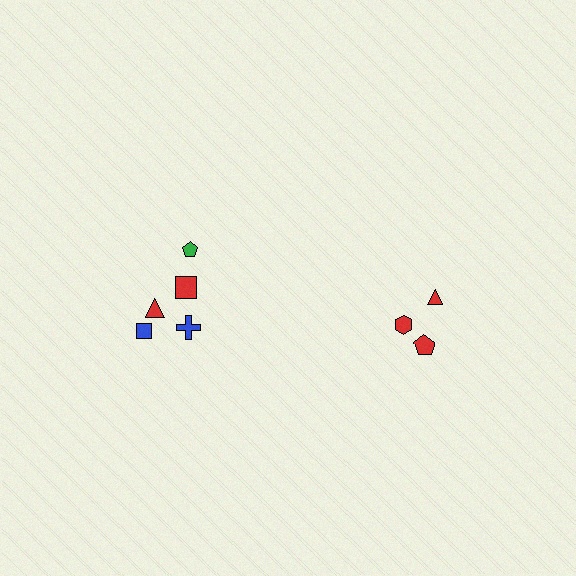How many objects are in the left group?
There are 5 objects.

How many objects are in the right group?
There are 3 objects.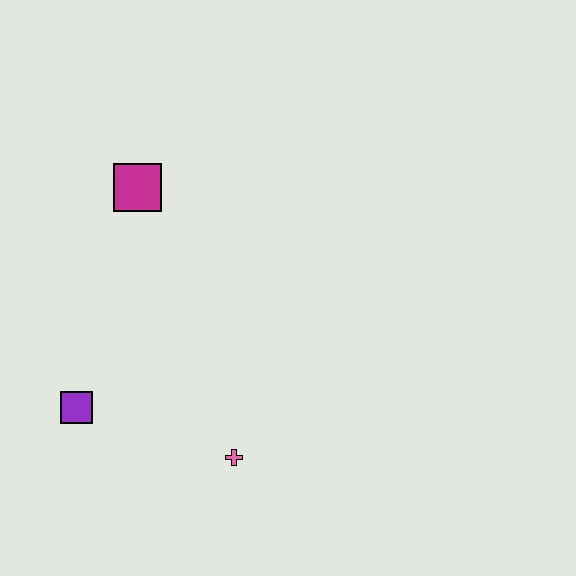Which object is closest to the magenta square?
The purple square is closest to the magenta square.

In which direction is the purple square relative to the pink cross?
The purple square is to the left of the pink cross.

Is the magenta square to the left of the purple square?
No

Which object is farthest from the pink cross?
The magenta square is farthest from the pink cross.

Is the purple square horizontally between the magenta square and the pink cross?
No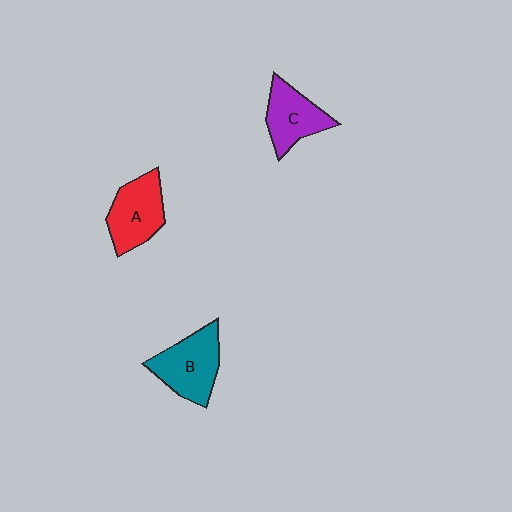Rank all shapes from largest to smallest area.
From largest to smallest: B (teal), A (red), C (purple).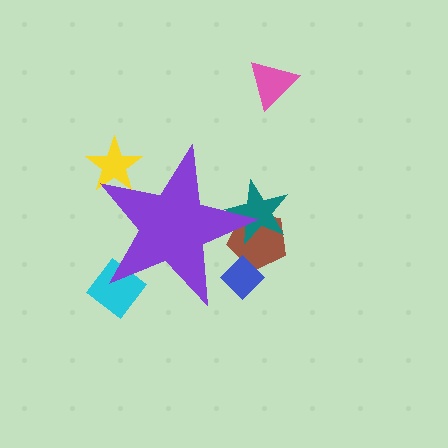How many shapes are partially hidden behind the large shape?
5 shapes are partially hidden.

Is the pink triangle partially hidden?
No, the pink triangle is fully visible.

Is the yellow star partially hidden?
Yes, the yellow star is partially hidden behind the purple star.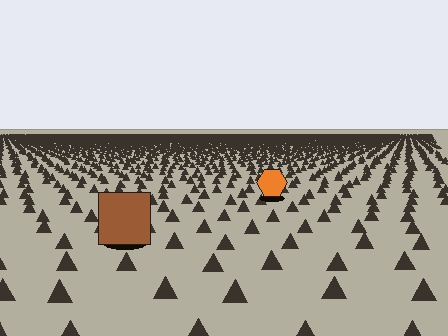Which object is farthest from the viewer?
The orange hexagon is farthest from the viewer. It appears smaller and the ground texture around it is denser.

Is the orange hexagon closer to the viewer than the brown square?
No. The brown square is closer — you can tell from the texture gradient: the ground texture is coarser near it.